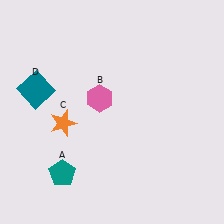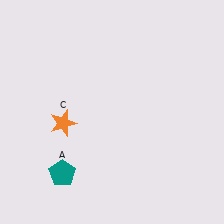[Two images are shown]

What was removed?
The pink hexagon (B), the teal square (D) were removed in Image 2.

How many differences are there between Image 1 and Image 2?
There are 2 differences between the two images.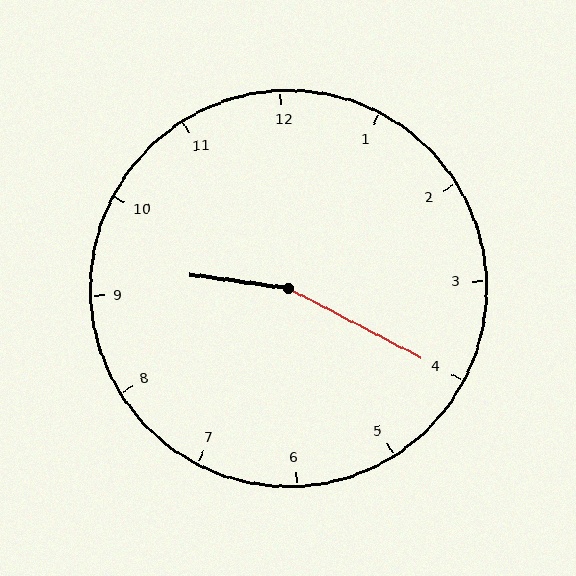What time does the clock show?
9:20.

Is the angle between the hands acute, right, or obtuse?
It is obtuse.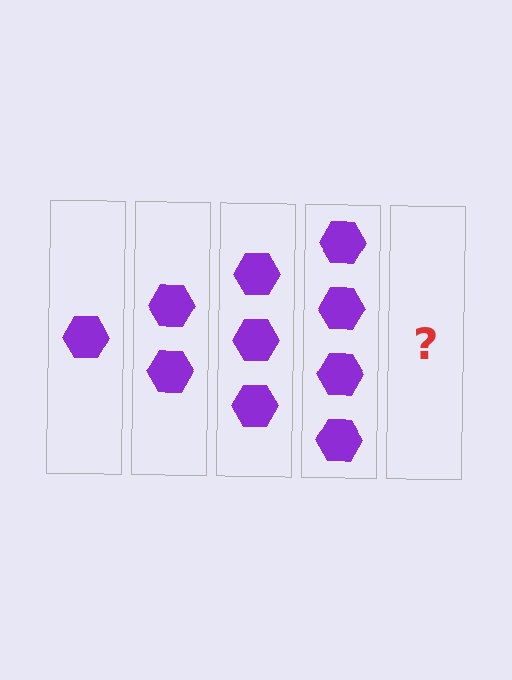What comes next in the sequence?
The next element should be 5 hexagons.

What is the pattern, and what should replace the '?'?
The pattern is that each step adds one more hexagon. The '?' should be 5 hexagons.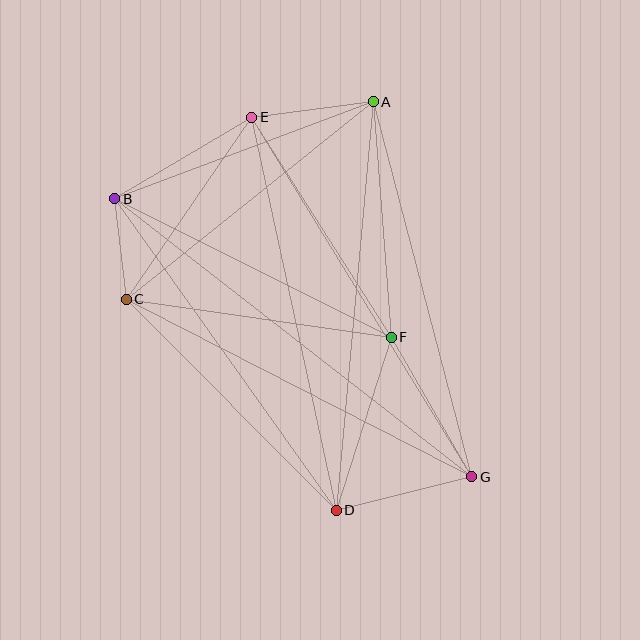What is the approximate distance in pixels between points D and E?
The distance between D and E is approximately 402 pixels.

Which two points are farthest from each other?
Points B and G are farthest from each other.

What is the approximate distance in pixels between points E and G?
The distance between E and G is approximately 422 pixels.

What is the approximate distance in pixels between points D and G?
The distance between D and G is approximately 140 pixels.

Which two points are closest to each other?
Points B and C are closest to each other.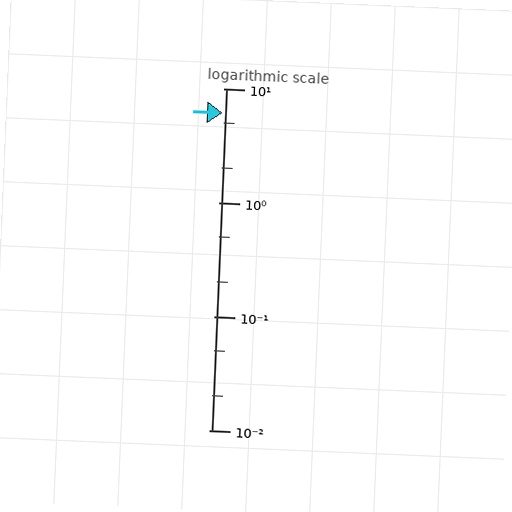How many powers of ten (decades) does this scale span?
The scale spans 3 decades, from 0.01 to 10.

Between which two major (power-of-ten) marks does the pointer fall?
The pointer is between 1 and 10.